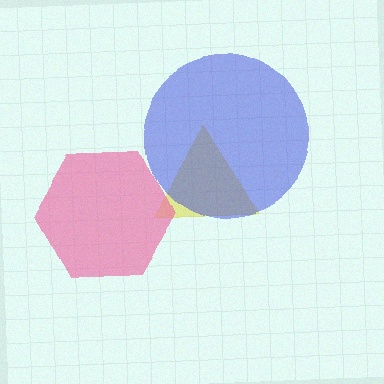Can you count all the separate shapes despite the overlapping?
Yes, there are 3 separate shapes.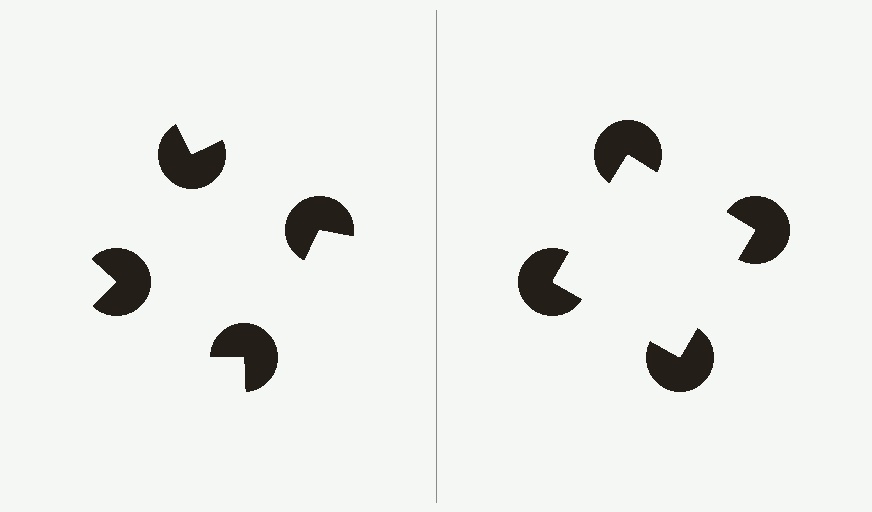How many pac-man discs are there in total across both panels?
8 — 4 on each side.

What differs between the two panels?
The pac-man discs are positioned identically on both sides; only the wedge orientations differ. On the right they align to a square; on the left they are misaligned.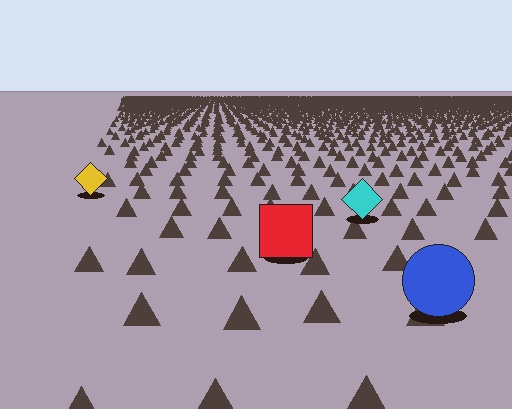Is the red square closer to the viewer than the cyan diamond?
Yes. The red square is closer — you can tell from the texture gradient: the ground texture is coarser near it.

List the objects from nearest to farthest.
From nearest to farthest: the blue circle, the red square, the cyan diamond, the yellow diamond.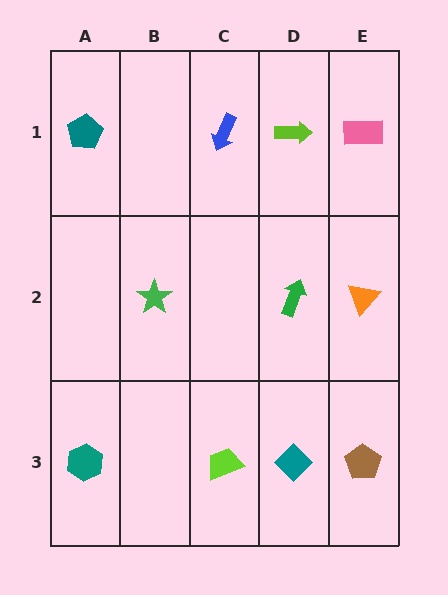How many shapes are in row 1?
4 shapes.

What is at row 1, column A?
A teal pentagon.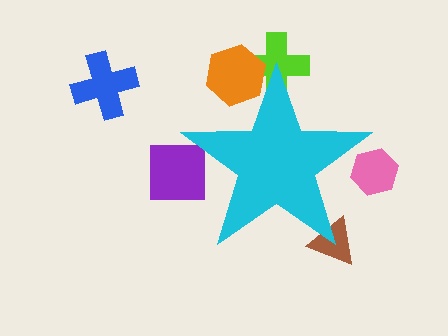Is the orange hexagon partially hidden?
Yes, the orange hexagon is partially hidden behind the cyan star.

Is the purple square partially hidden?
Yes, the purple square is partially hidden behind the cyan star.